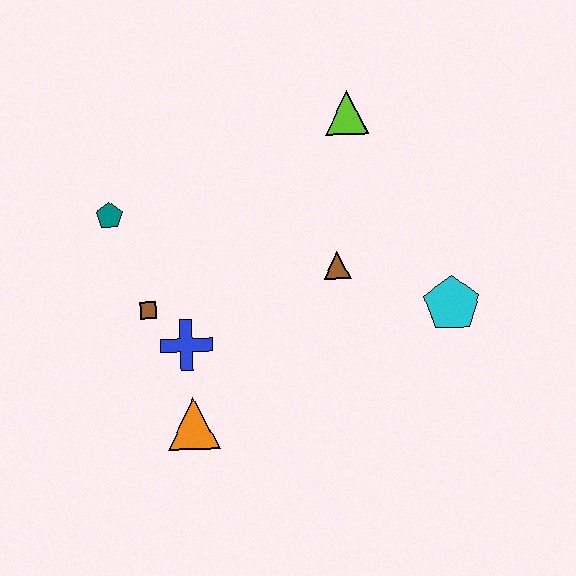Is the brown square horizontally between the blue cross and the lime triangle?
No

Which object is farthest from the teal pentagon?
The cyan pentagon is farthest from the teal pentagon.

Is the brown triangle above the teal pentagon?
No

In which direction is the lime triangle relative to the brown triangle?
The lime triangle is above the brown triangle.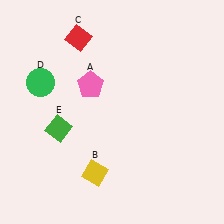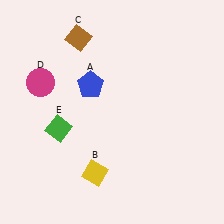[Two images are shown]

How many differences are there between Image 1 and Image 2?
There are 3 differences between the two images.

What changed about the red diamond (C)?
In Image 1, C is red. In Image 2, it changed to brown.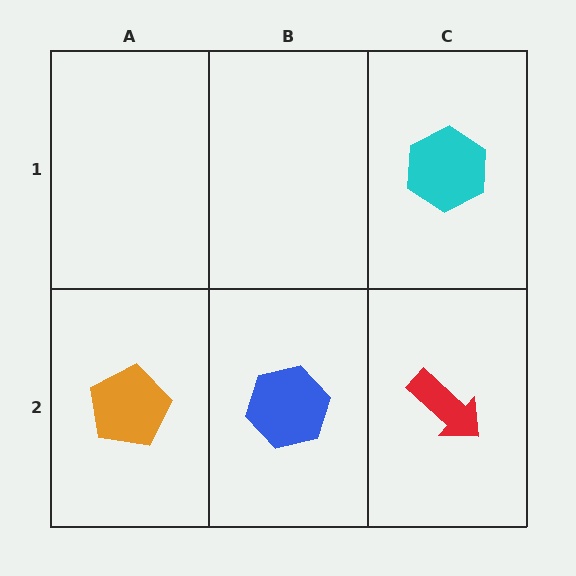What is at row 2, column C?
A red arrow.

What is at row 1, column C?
A cyan hexagon.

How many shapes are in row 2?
3 shapes.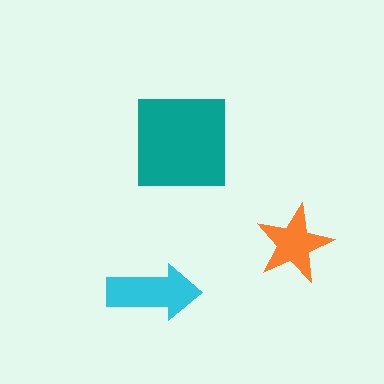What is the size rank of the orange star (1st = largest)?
3rd.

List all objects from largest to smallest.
The teal square, the cyan arrow, the orange star.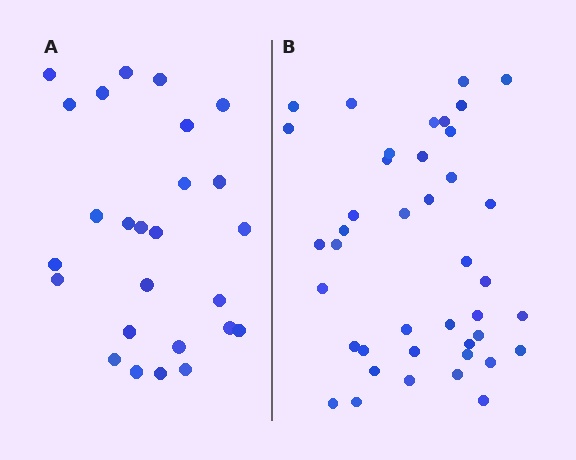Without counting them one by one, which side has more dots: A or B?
Region B (the right region) has more dots.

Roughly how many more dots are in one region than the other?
Region B has approximately 15 more dots than region A.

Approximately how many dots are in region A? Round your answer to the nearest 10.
About 30 dots. (The exact count is 26, which rounds to 30.)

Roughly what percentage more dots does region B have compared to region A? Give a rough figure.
About 60% more.